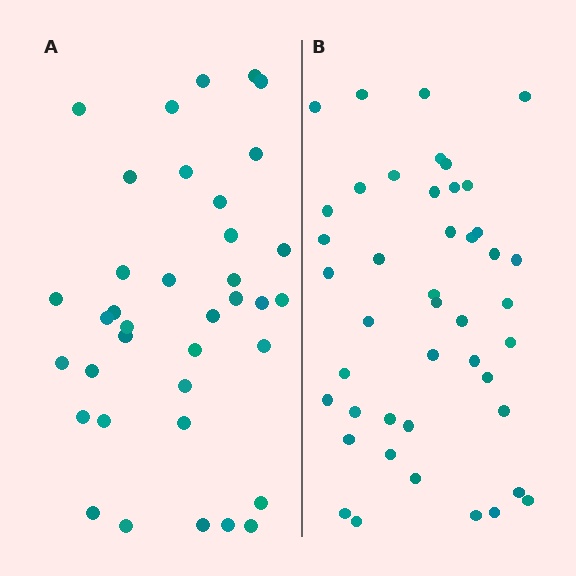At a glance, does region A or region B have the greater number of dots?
Region B (the right region) has more dots.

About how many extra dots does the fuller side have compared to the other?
Region B has roughly 8 or so more dots than region A.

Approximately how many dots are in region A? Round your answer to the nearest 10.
About 40 dots. (The exact count is 37, which rounds to 40.)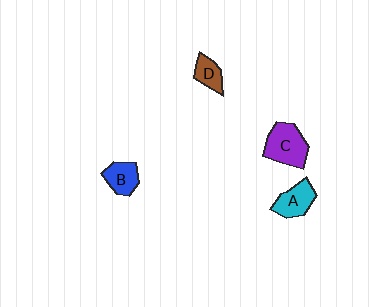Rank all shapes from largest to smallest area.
From largest to smallest: C (purple), A (cyan), B (blue), D (brown).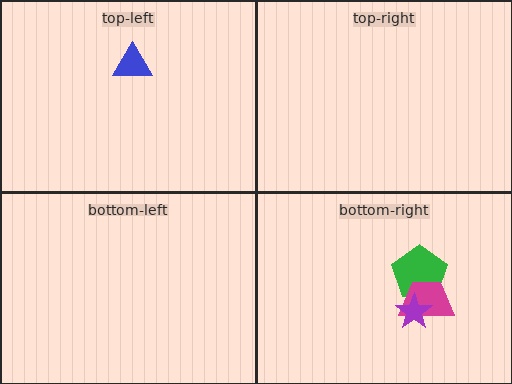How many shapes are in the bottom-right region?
3.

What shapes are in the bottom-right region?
The green pentagon, the magenta trapezoid, the purple star.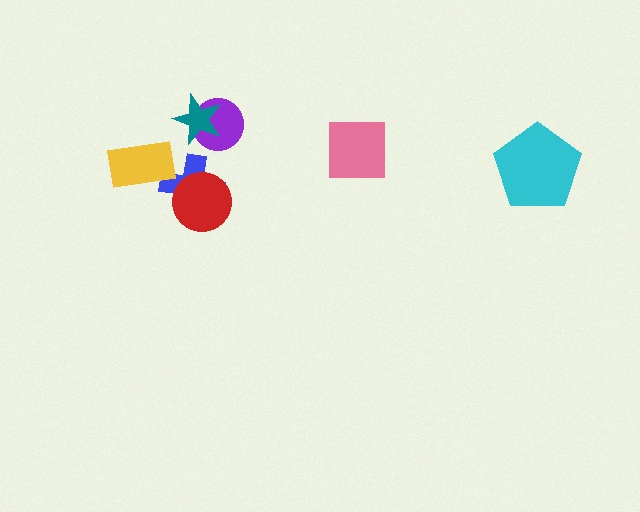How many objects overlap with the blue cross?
2 objects overlap with the blue cross.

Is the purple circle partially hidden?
Yes, it is partially covered by another shape.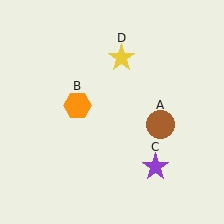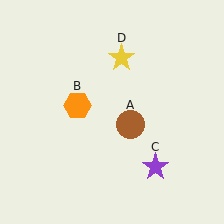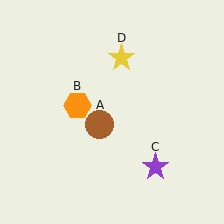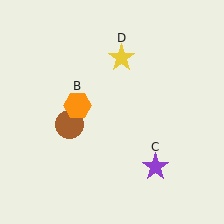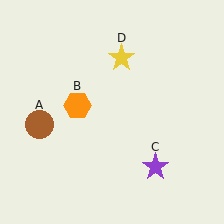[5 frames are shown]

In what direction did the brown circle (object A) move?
The brown circle (object A) moved left.